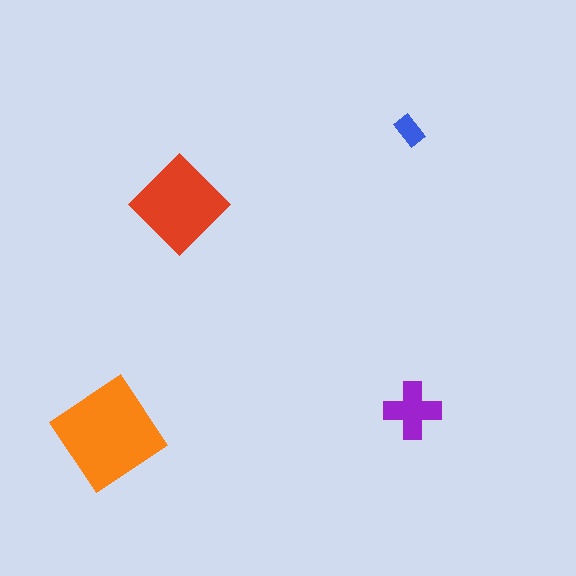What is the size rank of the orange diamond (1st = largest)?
1st.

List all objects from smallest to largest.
The blue rectangle, the purple cross, the red diamond, the orange diamond.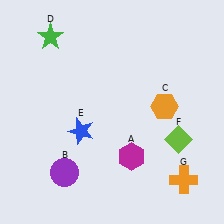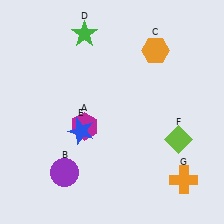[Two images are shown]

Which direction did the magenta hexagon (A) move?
The magenta hexagon (A) moved left.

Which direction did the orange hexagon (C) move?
The orange hexagon (C) moved up.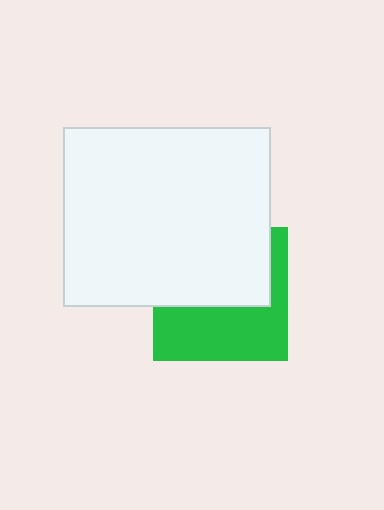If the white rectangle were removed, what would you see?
You would see the complete green square.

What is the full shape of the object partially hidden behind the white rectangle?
The partially hidden object is a green square.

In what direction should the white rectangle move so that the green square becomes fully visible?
The white rectangle should move up. That is the shortest direction to clear the overlap and leave the green square fully visible.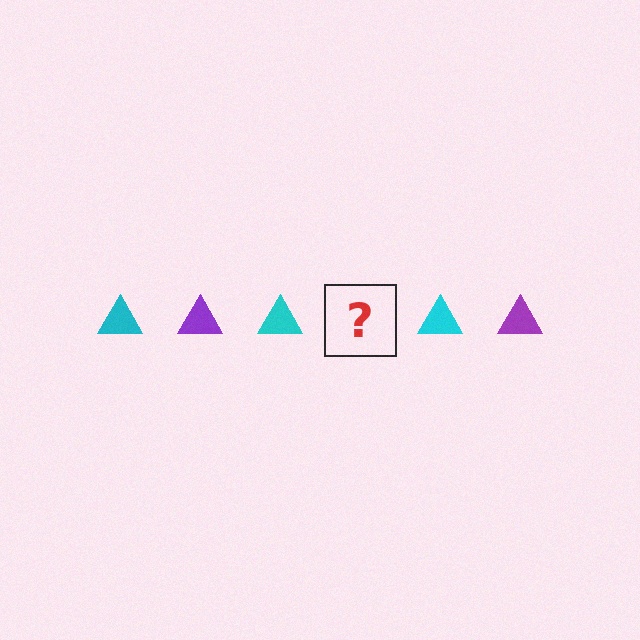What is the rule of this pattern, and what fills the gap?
The rule is that the pattern cycles through cyan, purple triangles. The gap should be filled with a purple triangle.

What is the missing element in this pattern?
The missing element is a purple triangle.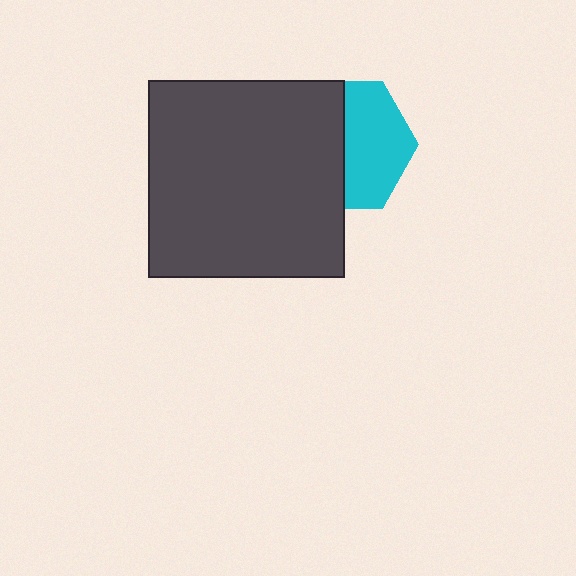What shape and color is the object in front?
The object in front is a dark gray square.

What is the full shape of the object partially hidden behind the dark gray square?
The partially hidden object is a cyan hexagon.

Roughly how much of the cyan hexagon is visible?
About half of it is visible (roughly 50%).